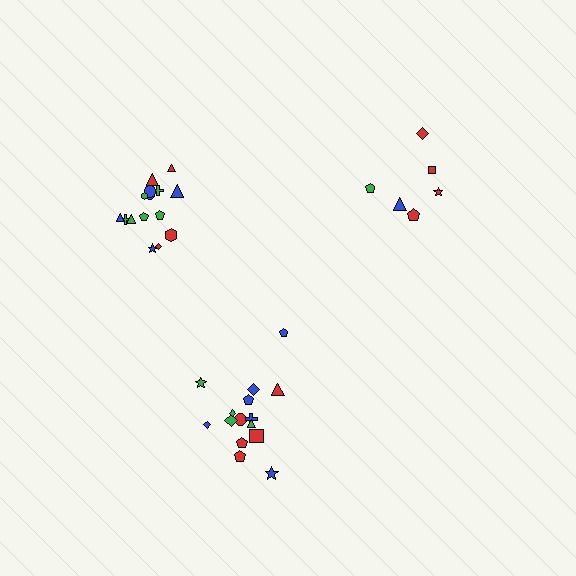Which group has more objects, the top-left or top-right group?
The top-left group.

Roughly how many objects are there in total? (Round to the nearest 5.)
Roughly 35 objects in total.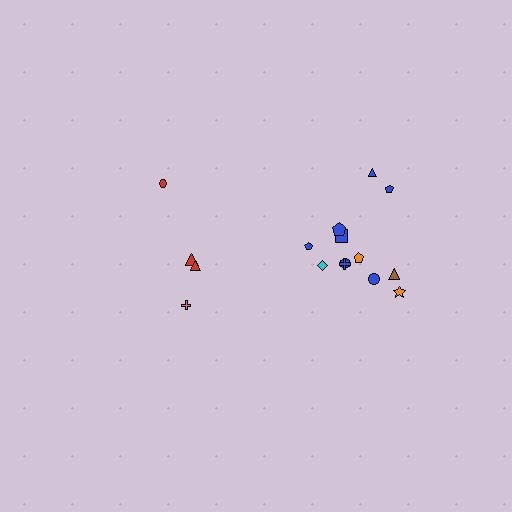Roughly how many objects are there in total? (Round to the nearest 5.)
Roughly 15 objects in total.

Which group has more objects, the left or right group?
The right group.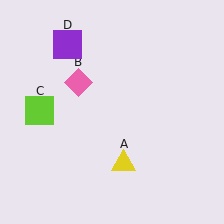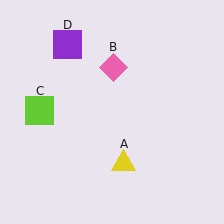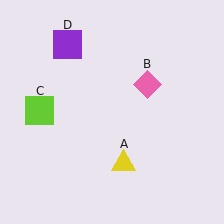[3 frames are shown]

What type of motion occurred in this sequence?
The pink diamond (object B) rotated clockwise around the center of the scene.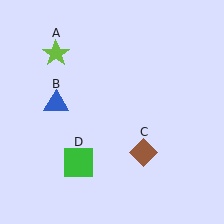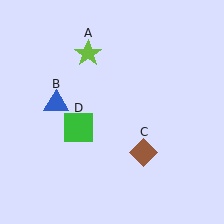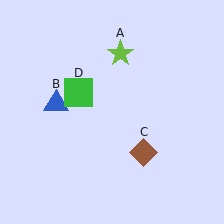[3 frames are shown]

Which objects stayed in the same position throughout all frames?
Blue triangle (object B) and brown diamond (object C) remained stationary.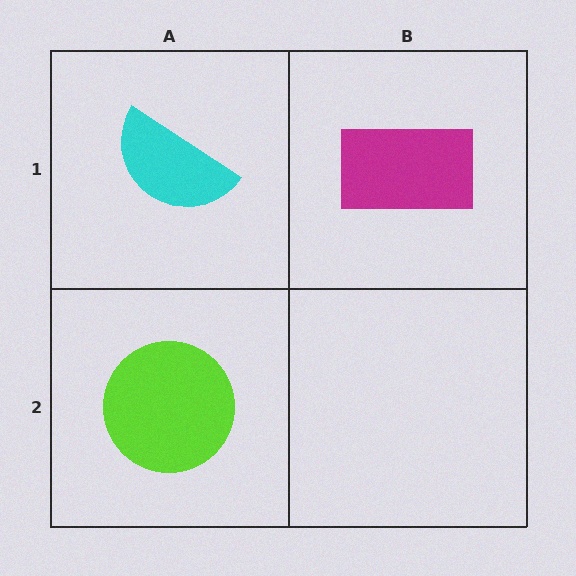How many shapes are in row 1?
2 shapes.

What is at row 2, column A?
A lime circle.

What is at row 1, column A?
A cyan semicircle.